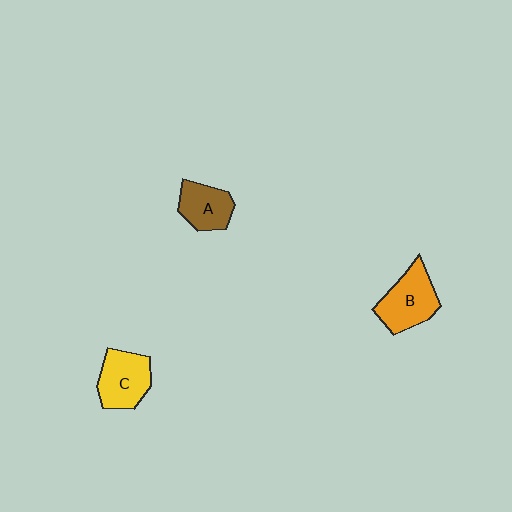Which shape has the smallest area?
Shape A (brown).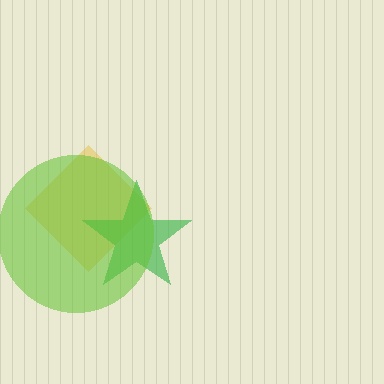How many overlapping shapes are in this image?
There are 3 overlapping shapes in the image.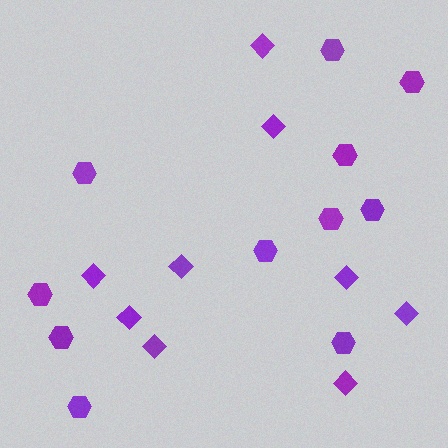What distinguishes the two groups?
There are 2 groups: one group of diamonds (9) and one group of hexagons (11).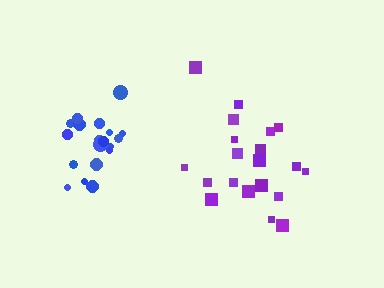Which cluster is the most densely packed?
Blue.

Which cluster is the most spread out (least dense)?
Purple.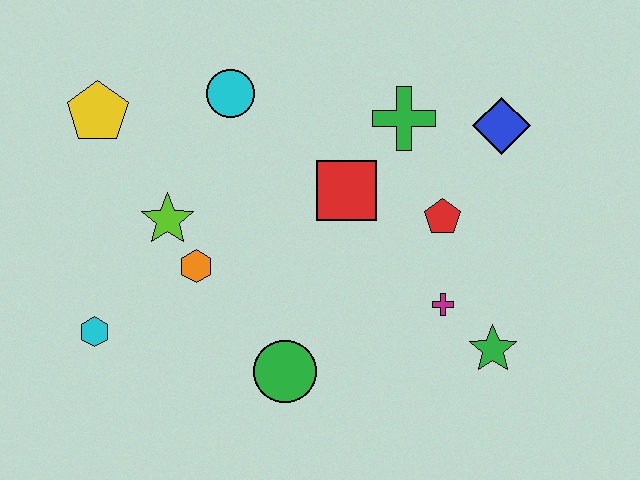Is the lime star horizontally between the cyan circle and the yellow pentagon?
Yes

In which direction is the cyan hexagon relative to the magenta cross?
The cyan hexagon is to the left of the magenta cross.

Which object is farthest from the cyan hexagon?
The blue diamond is farthest from the cyan hexagon.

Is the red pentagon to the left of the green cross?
No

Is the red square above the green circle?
Yes